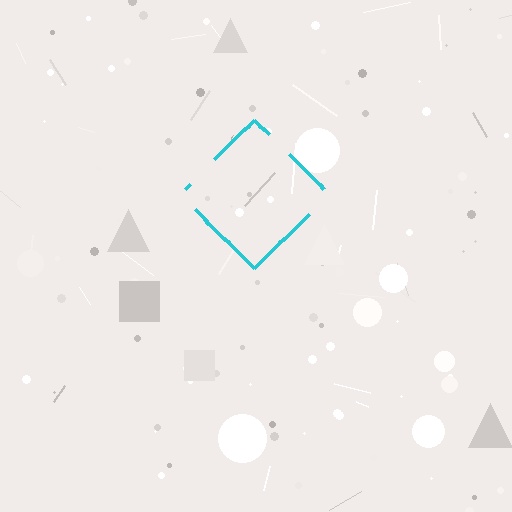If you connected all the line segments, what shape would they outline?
They would outline a diamond.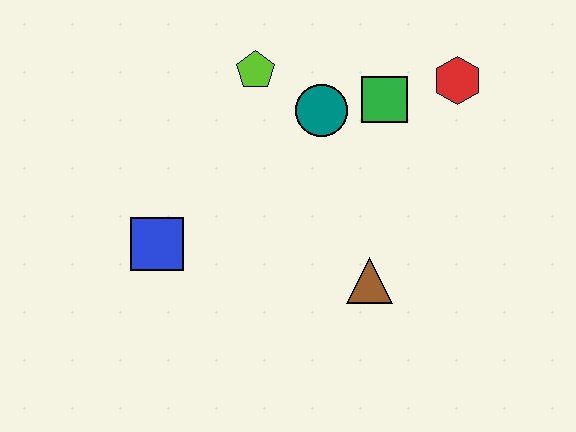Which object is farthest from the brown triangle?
The lime pentagon is farthest from the brown triangle.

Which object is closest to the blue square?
The lime pentagon is closest to the blue square.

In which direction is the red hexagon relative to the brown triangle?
The red hexagon is above the brown triangle.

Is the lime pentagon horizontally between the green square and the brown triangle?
No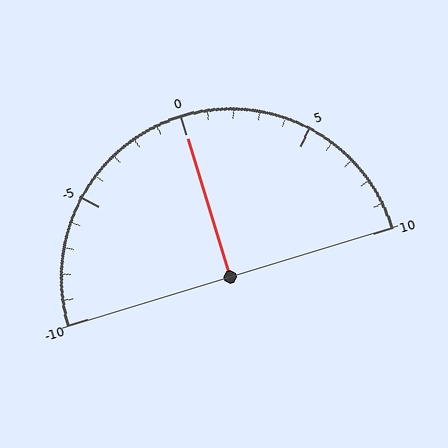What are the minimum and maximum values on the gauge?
The gauge ranges from -10 to 10.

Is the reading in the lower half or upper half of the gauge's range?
The reading is in the upper half of the range (-10 to 10).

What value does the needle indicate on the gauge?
The needle indicates approximately 0.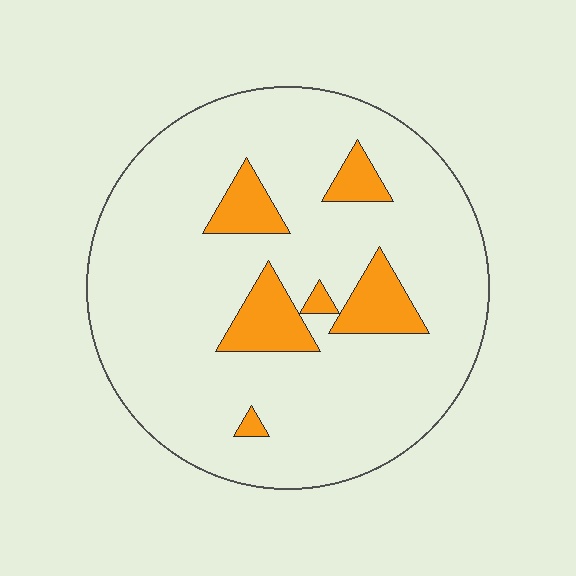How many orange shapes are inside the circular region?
6.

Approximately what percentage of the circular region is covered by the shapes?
Approximately 15%.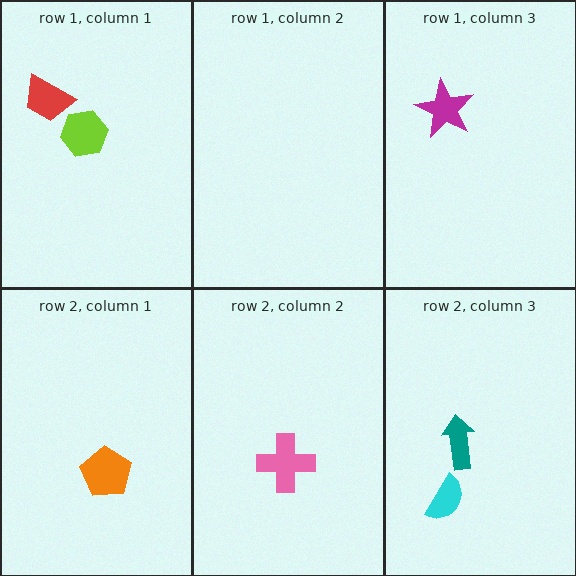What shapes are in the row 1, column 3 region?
The magenta star.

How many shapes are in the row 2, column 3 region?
2.